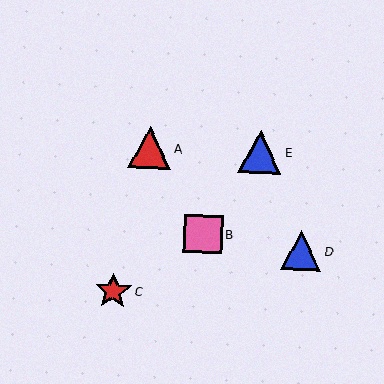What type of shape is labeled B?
Shape B is a pink square.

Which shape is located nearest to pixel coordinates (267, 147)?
The blue triangle (labeled E) at (260, 152) is nearest to that location.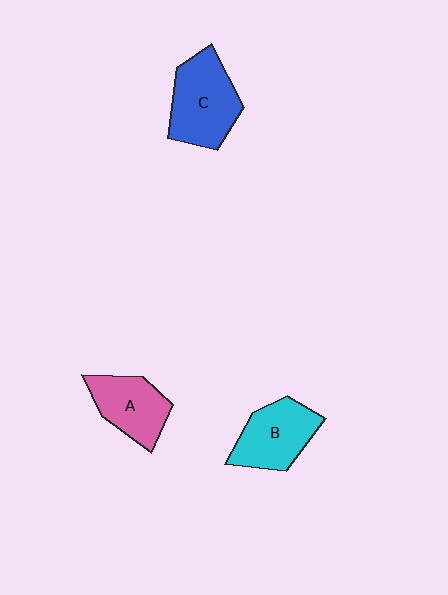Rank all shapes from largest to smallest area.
From largest to smallest: C (blue), B (cyan), A (pink).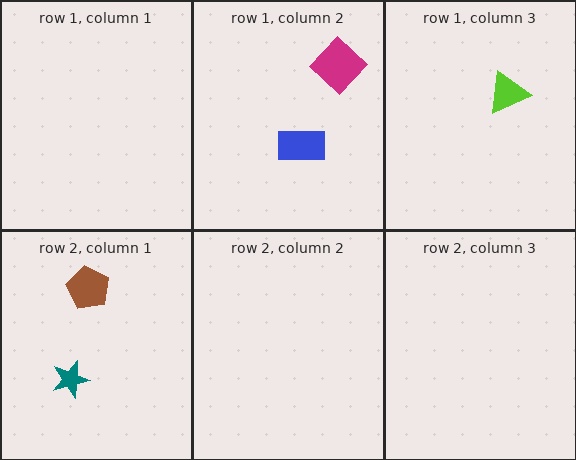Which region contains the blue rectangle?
The row 1, column 2 region.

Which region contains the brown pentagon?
The row 2, column 1 region.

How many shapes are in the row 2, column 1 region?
2.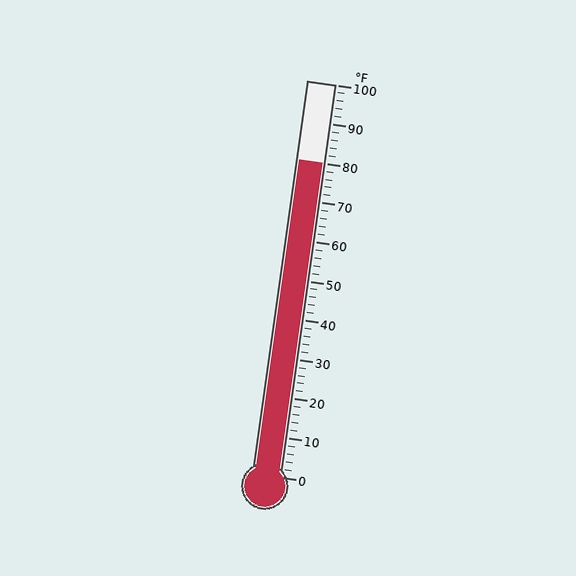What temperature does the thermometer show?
The thermometer shows approximately 80°F.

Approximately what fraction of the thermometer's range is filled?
The thermometer is filled to approximately 80% of its range.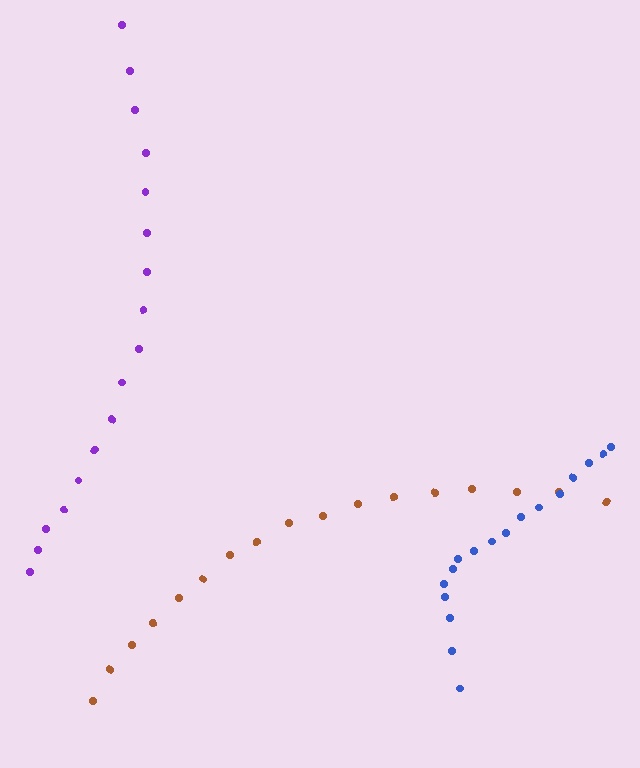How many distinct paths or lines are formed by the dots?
There are 3 distinct paths.